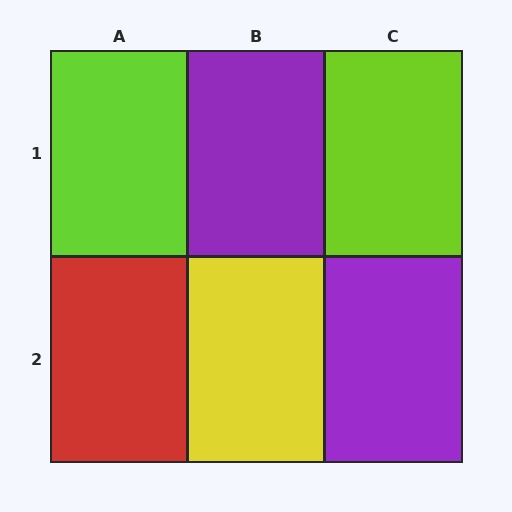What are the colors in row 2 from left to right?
Red, yellow, purple.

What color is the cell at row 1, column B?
Purple.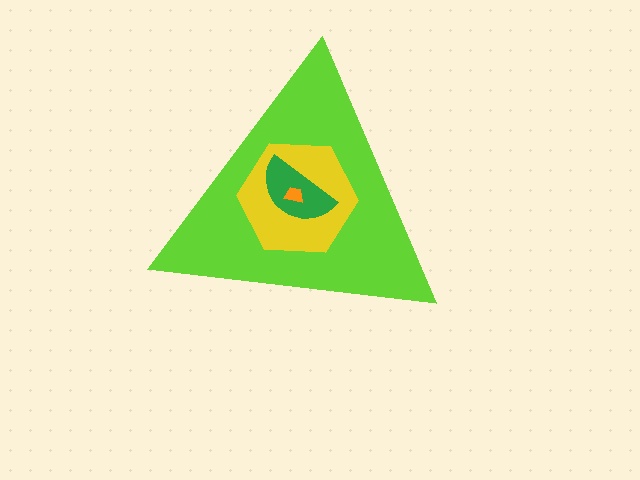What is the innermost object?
The orange trapezoid.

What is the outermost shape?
The lime triangle.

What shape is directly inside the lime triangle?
The yellow hexagon.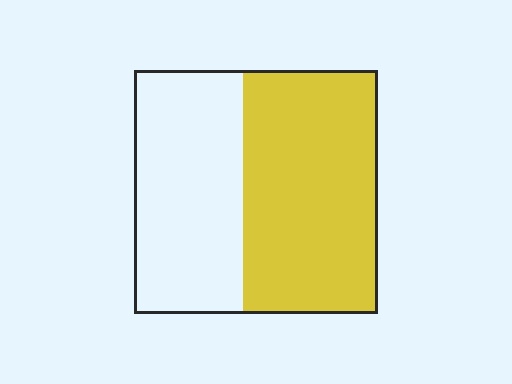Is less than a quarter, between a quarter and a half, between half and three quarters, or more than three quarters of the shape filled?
Between half and three quarters.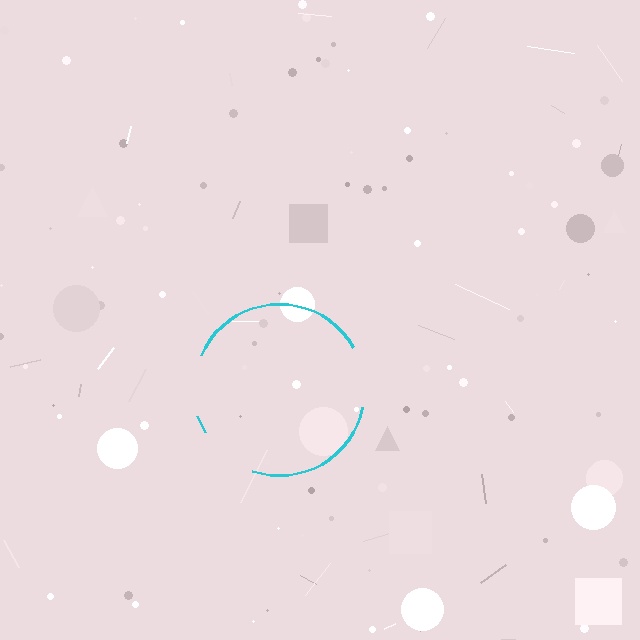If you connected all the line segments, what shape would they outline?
They would outline a circle.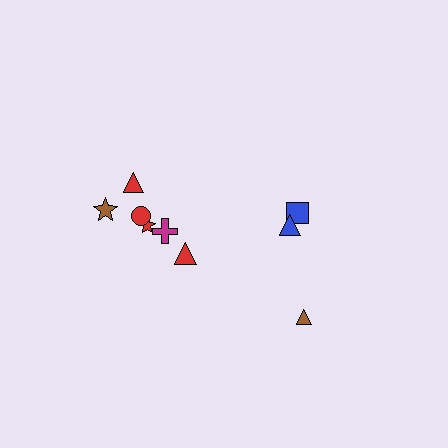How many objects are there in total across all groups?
There are 9 objects.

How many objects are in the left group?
There are 6 objects.